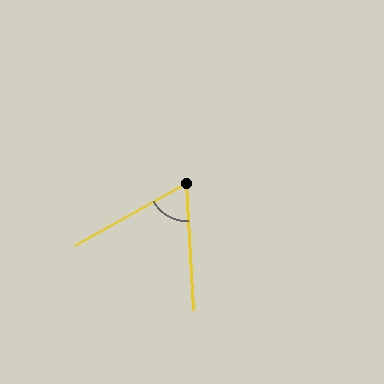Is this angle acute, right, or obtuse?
It is acute.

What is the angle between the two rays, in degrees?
Approximately 64 degrees.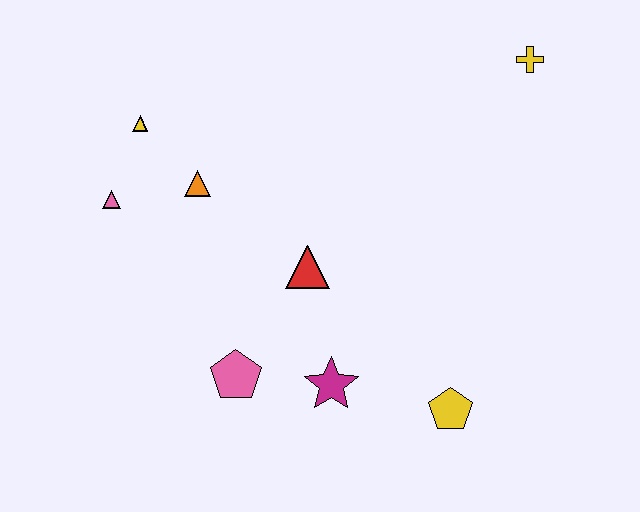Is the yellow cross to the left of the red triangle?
No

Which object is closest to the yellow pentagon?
The magenta star is closest to the yellow pentagon.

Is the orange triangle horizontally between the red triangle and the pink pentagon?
No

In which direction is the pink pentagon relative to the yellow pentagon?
The pink pentagon is to the left of the yellow pentagon.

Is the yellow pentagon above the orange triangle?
No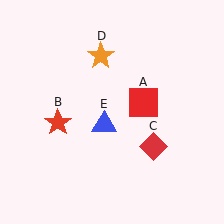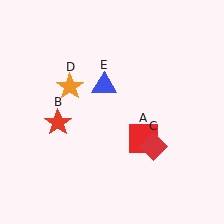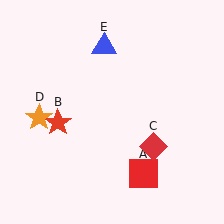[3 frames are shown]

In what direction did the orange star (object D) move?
The orange star (object D) moved down and to the left.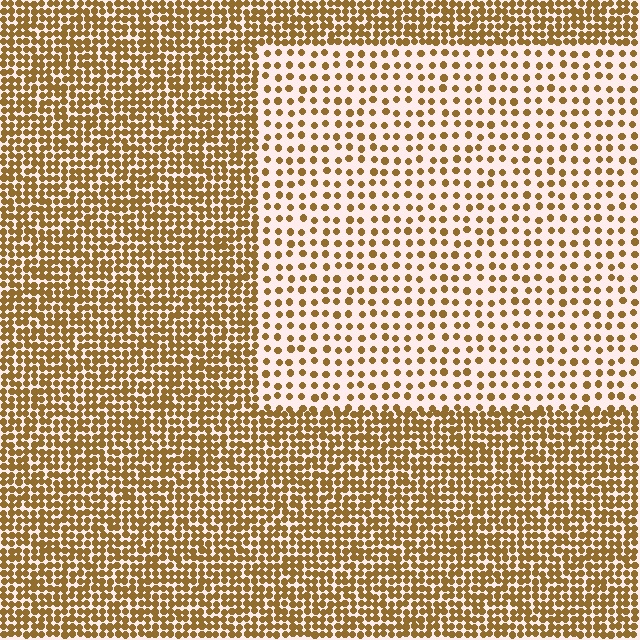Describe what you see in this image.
The image contains small brown elements arranged at two different densities. A rectangle-shaped region is visible where the elements are less densely packed than the surrounding area.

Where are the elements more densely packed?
The elements are more densely packed outside the rectangle boundary.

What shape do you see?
I see a rectangle.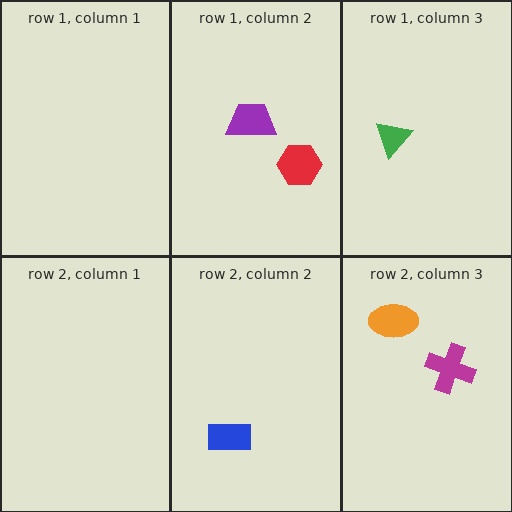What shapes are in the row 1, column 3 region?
The green triangle.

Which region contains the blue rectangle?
The row 2, column 2 region.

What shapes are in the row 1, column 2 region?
The red hexagon, the purple trapezoid.